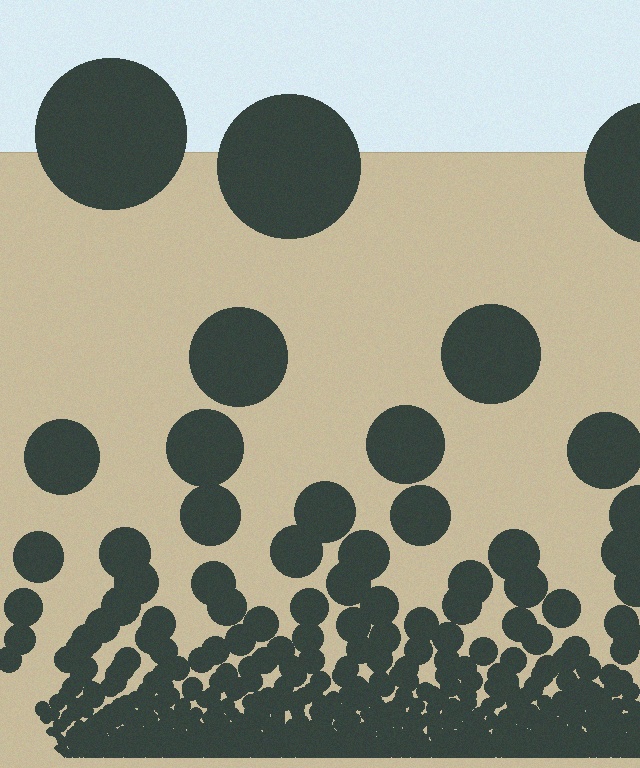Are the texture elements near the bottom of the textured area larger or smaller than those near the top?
Smaller. The gradient is inverted — elements near the bottom are smaller and denser.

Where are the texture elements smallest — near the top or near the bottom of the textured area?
Near the bottom.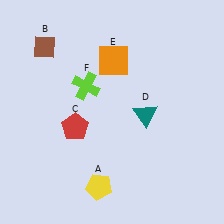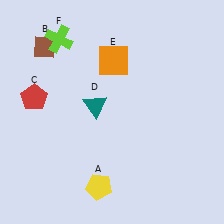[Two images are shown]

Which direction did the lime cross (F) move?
The lime cross (F) moved up.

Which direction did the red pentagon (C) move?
The red pentagon (C) moved left.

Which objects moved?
The objects that moved are: the red pentagon (C), the teal triangle (D), the lime cross (F).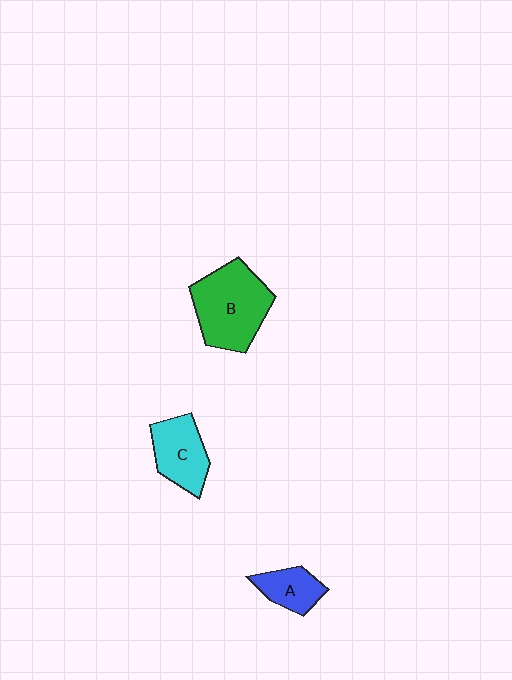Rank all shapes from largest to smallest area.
From largest to smallest: B (green), C (cyan), A (blue).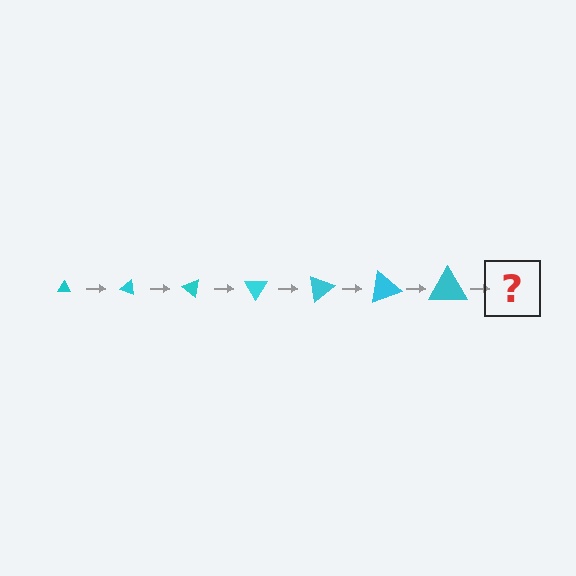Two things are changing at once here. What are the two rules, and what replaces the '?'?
The two rules are that the triangle grows larger each step and it rotates 20 degrees each step. The '?' should be a triangle, larger than the previous one and rotated 140 degrees from the start.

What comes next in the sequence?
The next element should be a triangle, larger than the previous one and rotated 140 degrees from the start.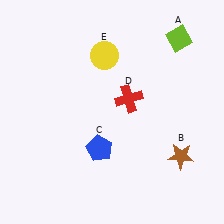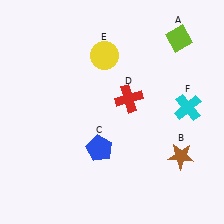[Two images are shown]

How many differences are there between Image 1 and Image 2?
There is 1 difference between the two images.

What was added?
A cyan cross (F) was added in Image 2.